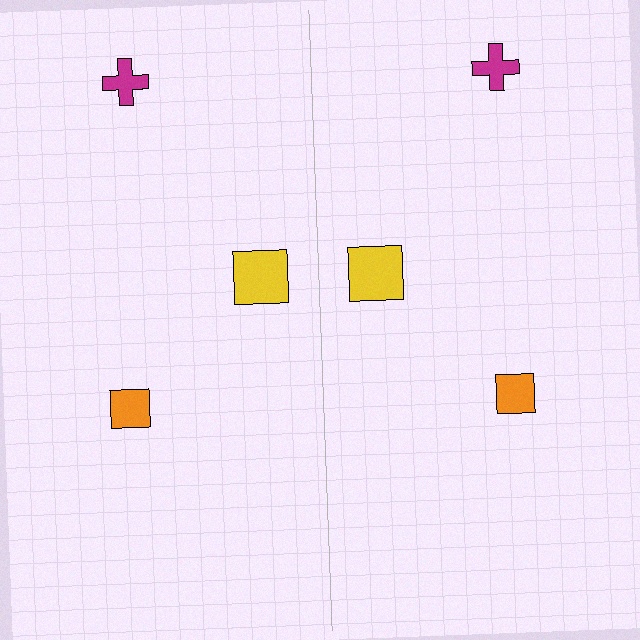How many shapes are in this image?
There are 6 shapes in this image.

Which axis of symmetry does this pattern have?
The pattern has a vertical axis of symmetry running through the center of the image.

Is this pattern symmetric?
Yes, this pattern has bilateral (reflection) symmetry.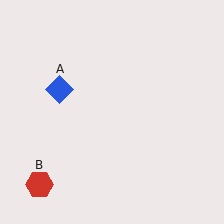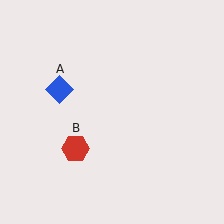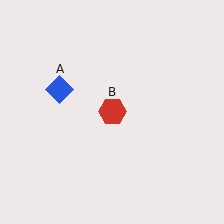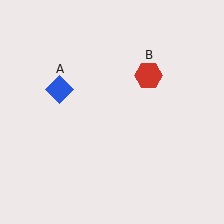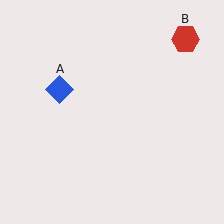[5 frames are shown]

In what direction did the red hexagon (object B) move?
The red hexagon (object B) moved up and to the right.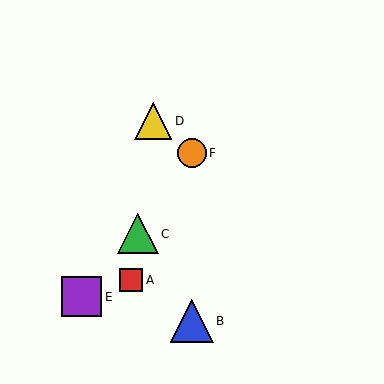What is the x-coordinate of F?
Object F is at x≈192.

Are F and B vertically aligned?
Yes, both are at x≈192.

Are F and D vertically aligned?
No, F is at x≈192 and D is at x≈153.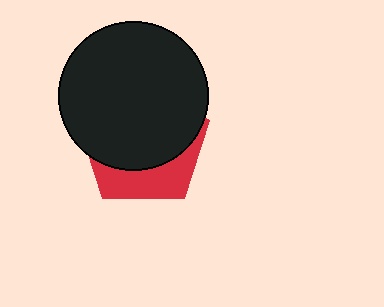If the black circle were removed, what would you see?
You would see the complete red pentagon.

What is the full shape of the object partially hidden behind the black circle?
The partially hidden object is a red pentagon.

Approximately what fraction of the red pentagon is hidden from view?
Roughly 69% of the red pentagon is hidden behind the black circle.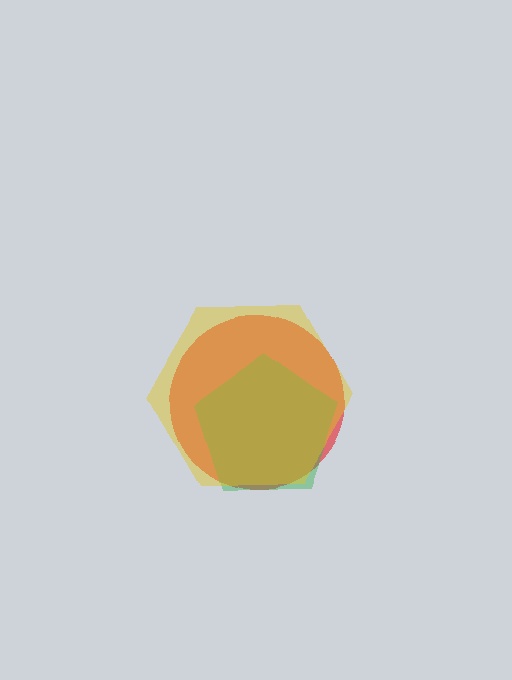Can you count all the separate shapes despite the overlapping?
Yes, there are 3 separate shapes.